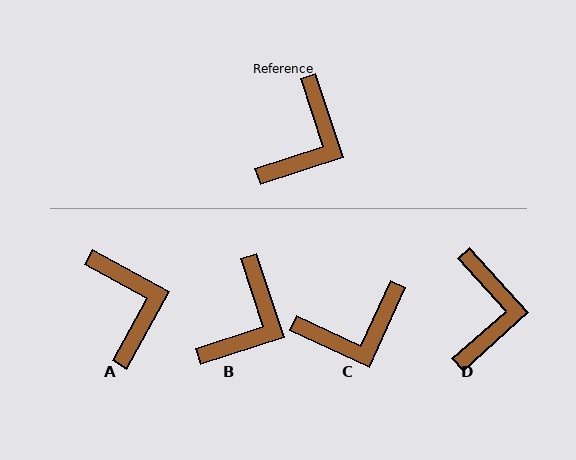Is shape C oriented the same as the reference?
No, it is off by about 43 degrees.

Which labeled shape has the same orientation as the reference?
B.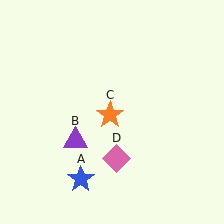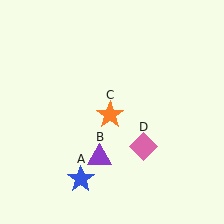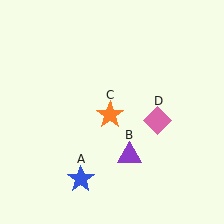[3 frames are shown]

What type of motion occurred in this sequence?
The purple triangle (object B), pink diamond (object D) rotated counterclockwise around the center of the scene.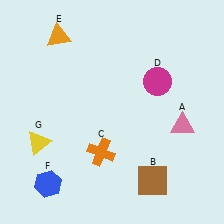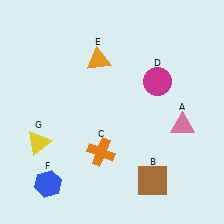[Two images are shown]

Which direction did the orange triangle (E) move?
The orange triangle (E) moved right.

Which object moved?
The orange triangle (E) moved right.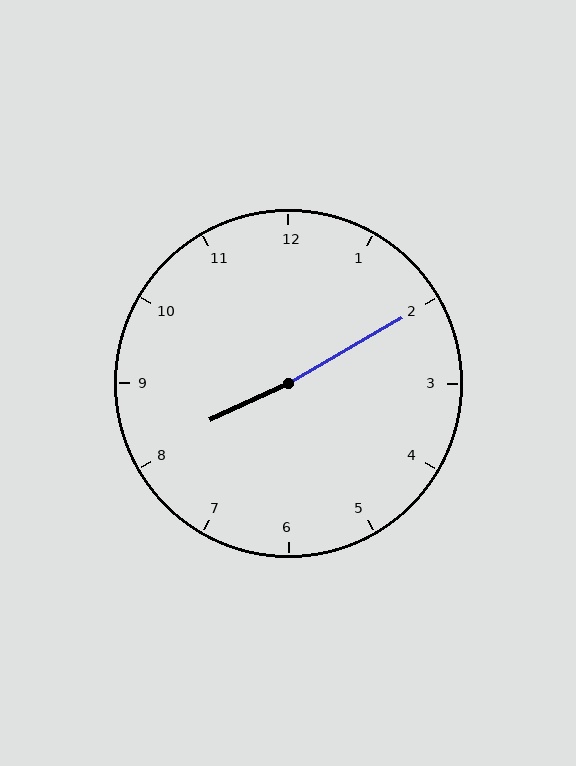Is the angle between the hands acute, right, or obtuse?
It is obtuse.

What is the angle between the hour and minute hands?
Approximately 175 degrees.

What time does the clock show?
8:10.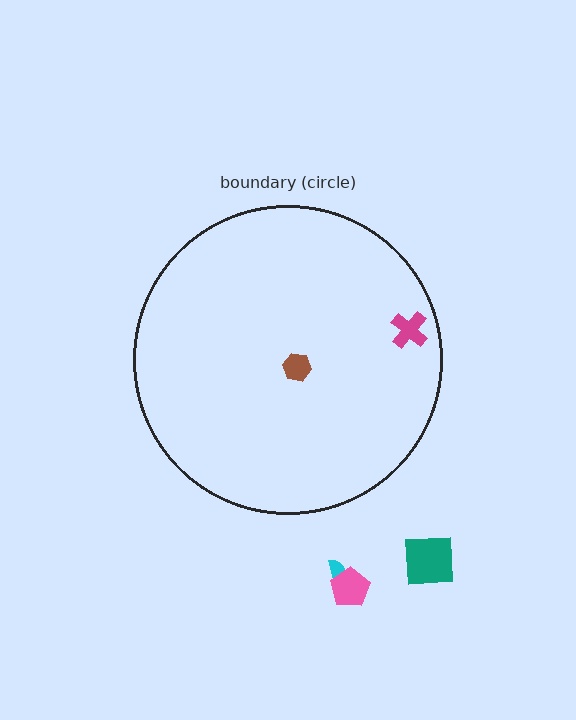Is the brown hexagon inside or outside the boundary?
Inside.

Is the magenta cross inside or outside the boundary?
Inside.